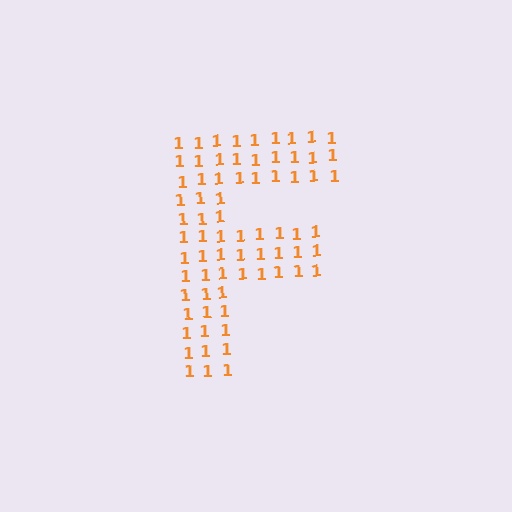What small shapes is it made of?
It is made of small digit 1's.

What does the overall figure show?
The overall figure shows the letter F.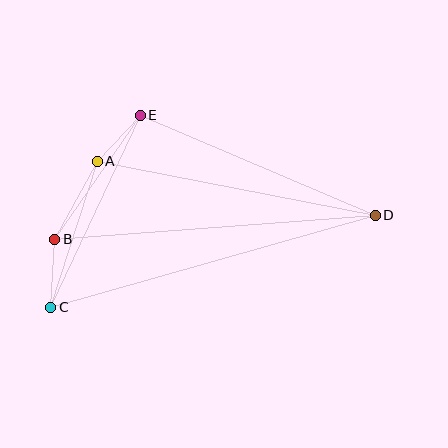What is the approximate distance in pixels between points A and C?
The distance between A and C is approximately 153 pixels.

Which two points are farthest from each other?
Points C and D are farthest from each other.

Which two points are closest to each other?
Points A and E are closest to each other.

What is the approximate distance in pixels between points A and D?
The distance between A and D is approximately 283 pixels.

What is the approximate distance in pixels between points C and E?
The distance between C and E is approximately 212 pixels.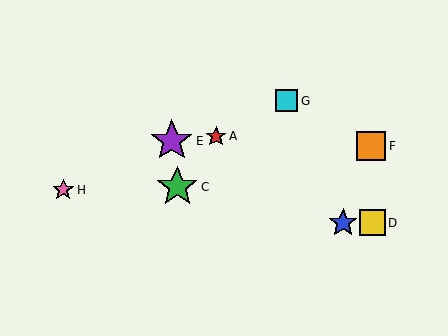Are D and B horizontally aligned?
Yes, both are at y≈223.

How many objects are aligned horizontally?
2 objects (B, D) are aligned horizontally.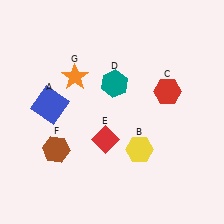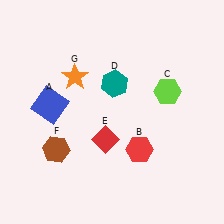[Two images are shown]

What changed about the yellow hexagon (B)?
In Image 1, B is yellow. In Image 2, it changed to red.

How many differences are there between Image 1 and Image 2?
There are 2 differences between the two images.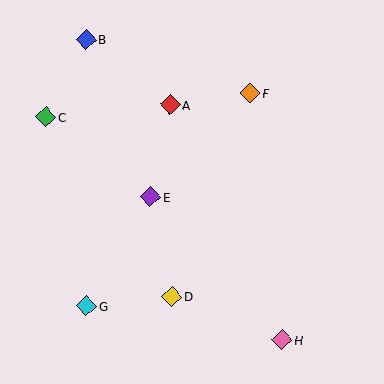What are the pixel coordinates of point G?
Point G is at (87, 306).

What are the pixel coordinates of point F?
Point F is at (250, 93).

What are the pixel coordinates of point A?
Point A is at (170, 105).